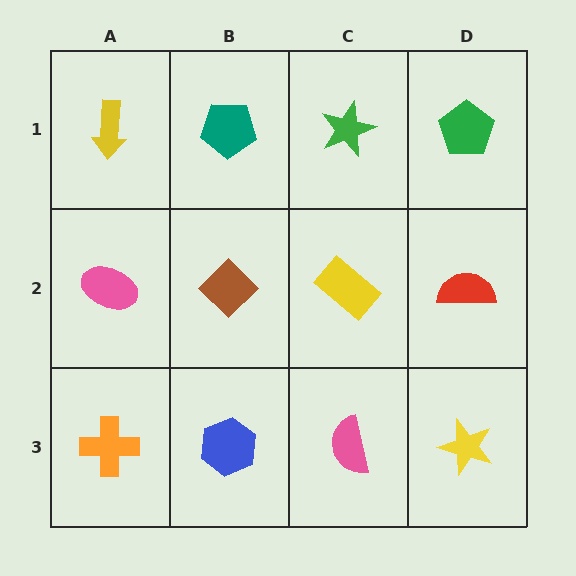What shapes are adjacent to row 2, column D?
A green pentagon (row 1, column D), a yellow star (row 3, column D), a yellow rectangle (row 2, column C).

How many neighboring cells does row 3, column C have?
3.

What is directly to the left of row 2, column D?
A yellow rectangle.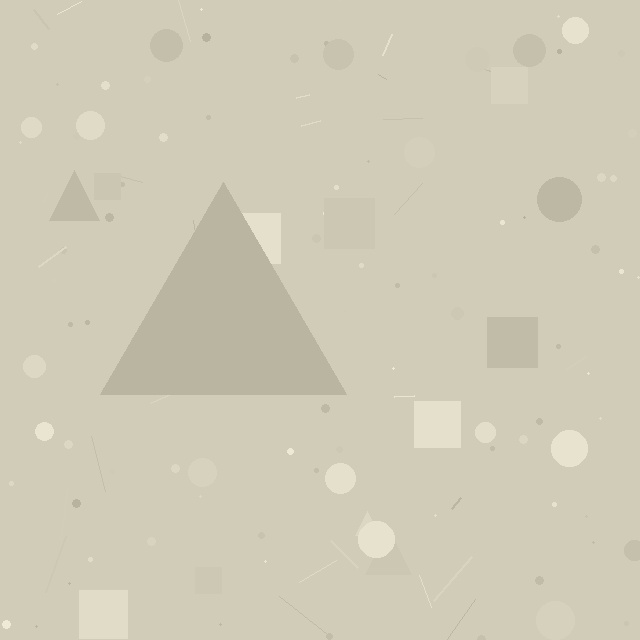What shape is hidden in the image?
A triangle is hidden in the image.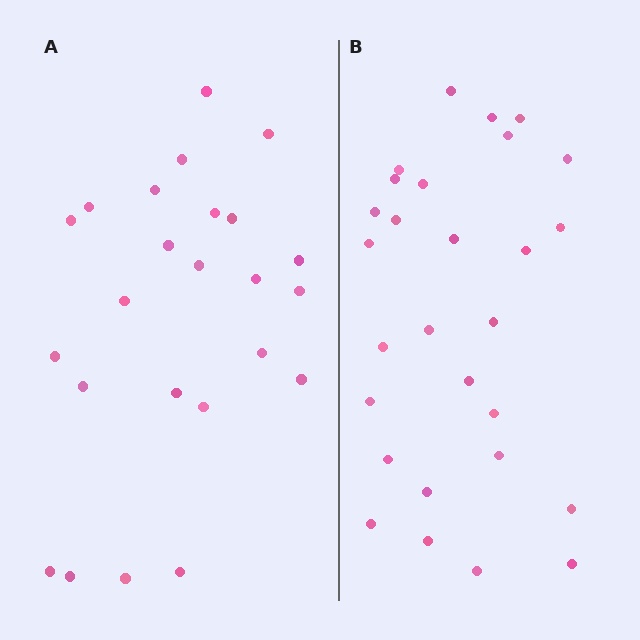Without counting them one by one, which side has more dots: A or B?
Region B (the right region) has more dots.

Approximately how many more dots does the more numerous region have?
Region B has about 4 more dots than region A.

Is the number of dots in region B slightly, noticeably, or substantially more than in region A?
Region B has only slightly more — the two regions are fairly close. The ratio is roughly 1.2 to 1.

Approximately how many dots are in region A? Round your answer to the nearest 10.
About 20 dots. (The exact count is 24, which rounds to 20.)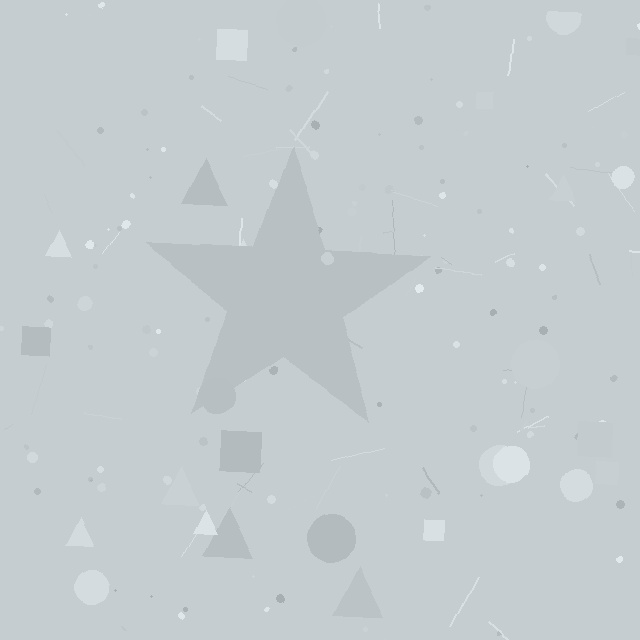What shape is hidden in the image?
A star is hidden in the image.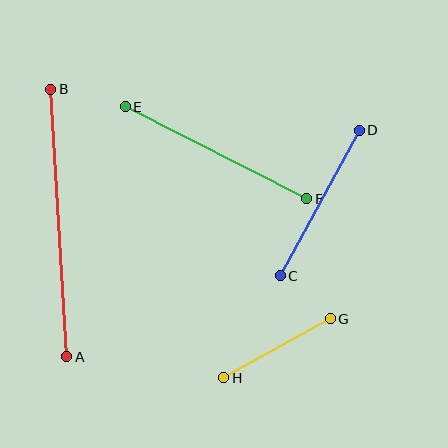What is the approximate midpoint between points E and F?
The midpoint is at approximately (216, 153) pixels.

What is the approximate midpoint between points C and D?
The midpoint is at approximately (320, 203) pixels.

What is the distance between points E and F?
The distance is approximately 203 pixels.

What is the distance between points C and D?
The distance is approximately 166 pixels.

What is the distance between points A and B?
The distance is approximately 268 pixels.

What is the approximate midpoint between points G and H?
The midpoint is at approximately (277, 348) pixels.